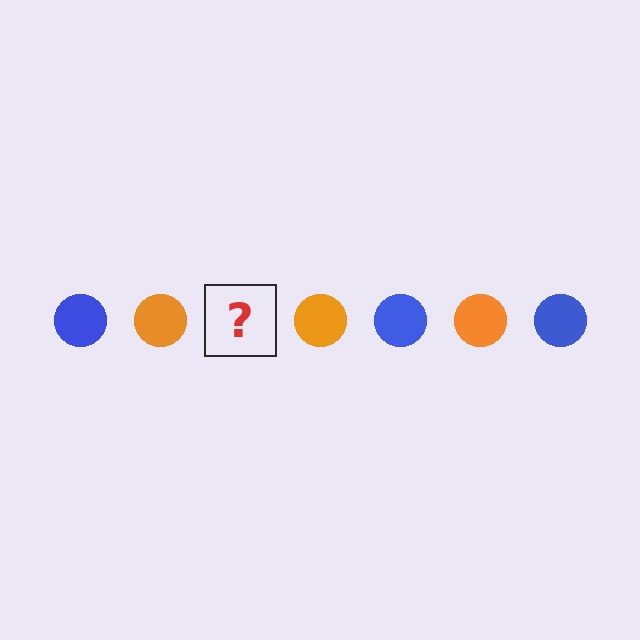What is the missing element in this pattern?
The missing element is a blue circle.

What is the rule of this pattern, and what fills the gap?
The rule is that the pattern cycles through blue, orange circles. The gap should be filled with a blue circle.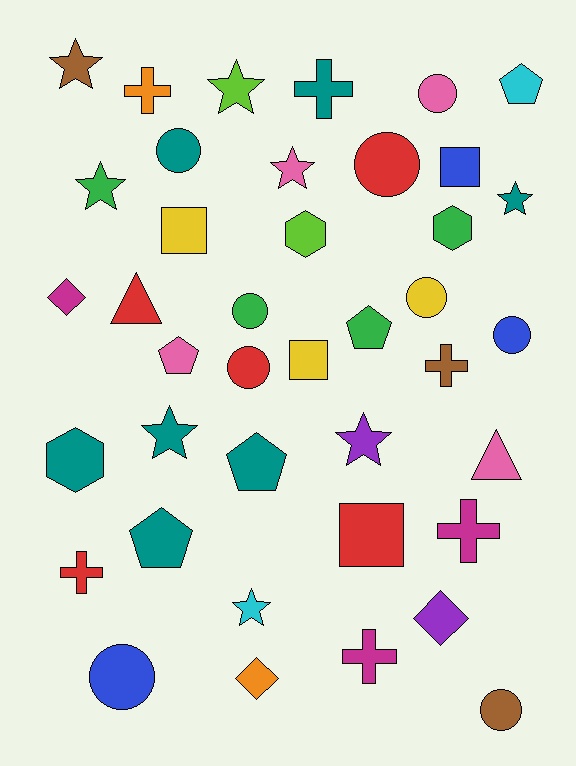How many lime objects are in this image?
There are 2 lime objects.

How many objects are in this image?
There are 40 objects.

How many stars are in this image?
There are 8 stars.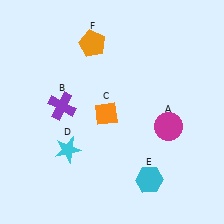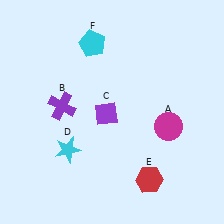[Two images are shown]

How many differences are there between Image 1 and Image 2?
There are 3 differences between the two images.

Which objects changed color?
C changed from orange to purple. E changed from cyan to red. F changed from orange to cyan.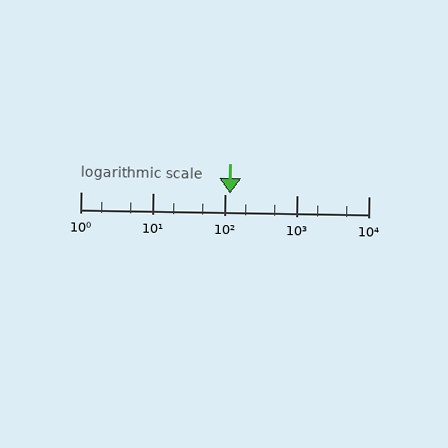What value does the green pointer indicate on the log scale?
The pointer indicates approximately 120.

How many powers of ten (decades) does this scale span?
The scale spans 4 decades, from 1 to 10000.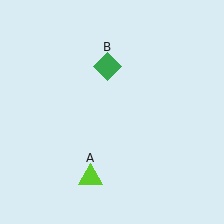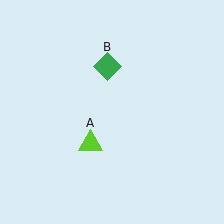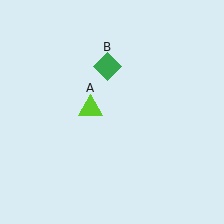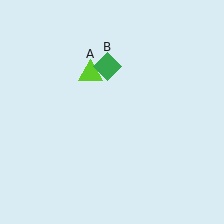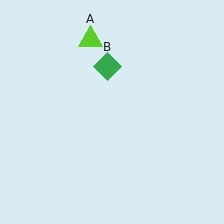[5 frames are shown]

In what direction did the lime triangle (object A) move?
The lime triangle (object A) moved up.